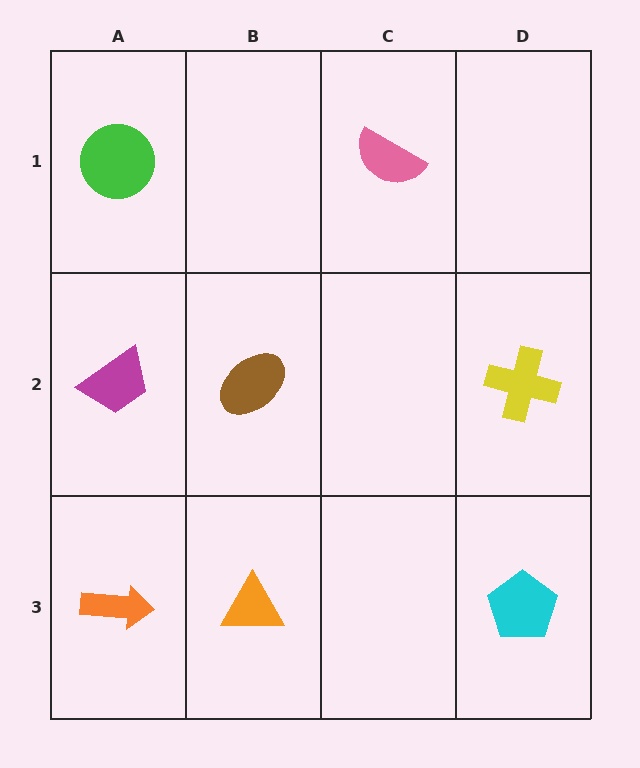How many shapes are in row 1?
2 shapes.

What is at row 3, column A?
An orange arrow.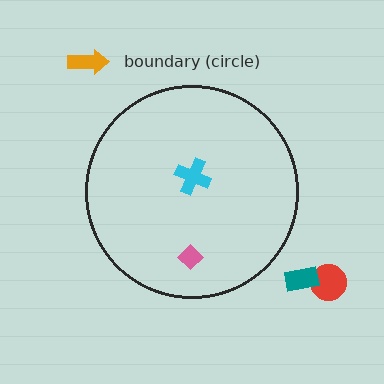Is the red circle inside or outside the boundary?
Outside.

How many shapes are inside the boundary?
2 inside, 3 outside.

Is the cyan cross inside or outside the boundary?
Inside.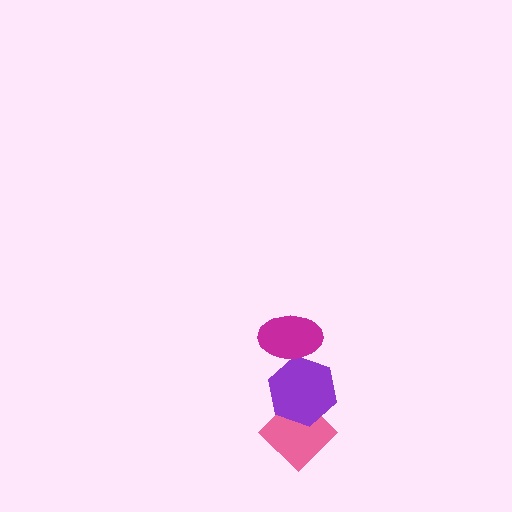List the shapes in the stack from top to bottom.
From top to bottom: the magenta ellipse, the purple hexagon, the pink diamond.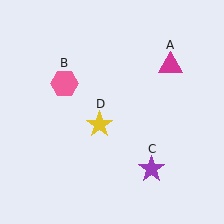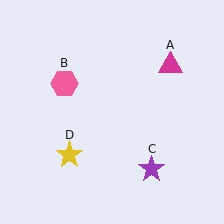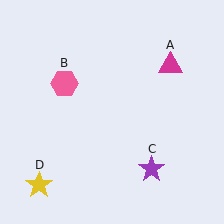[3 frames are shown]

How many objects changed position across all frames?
1 object changed position: yellow star (object D).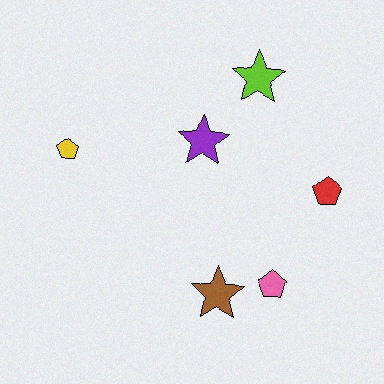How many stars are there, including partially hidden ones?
There are 3 stars.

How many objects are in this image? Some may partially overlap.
There are 6 objects.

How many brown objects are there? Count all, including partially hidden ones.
There is 1 brown object.